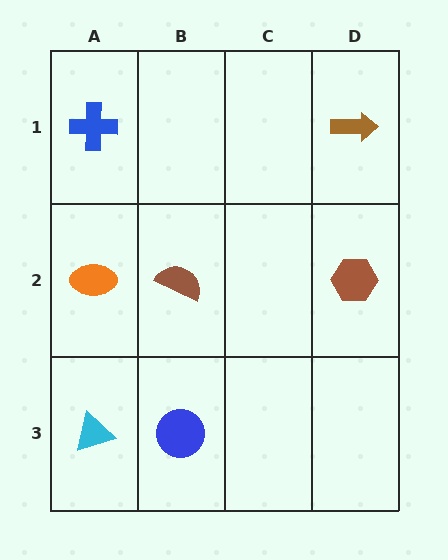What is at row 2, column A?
An orange ellipse.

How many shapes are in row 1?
2 shapes.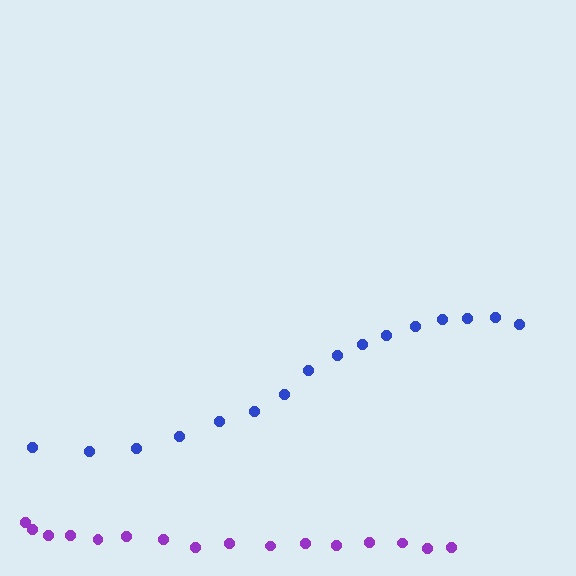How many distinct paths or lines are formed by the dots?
There are 2 distinct paths.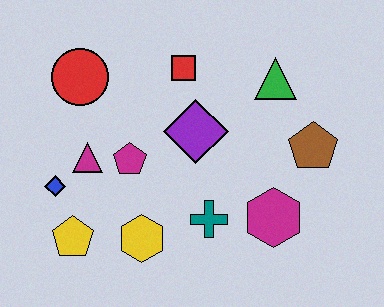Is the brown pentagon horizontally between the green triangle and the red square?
No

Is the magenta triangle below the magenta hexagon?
No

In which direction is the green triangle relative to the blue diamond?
The green triangle is to the right of the blue diamond.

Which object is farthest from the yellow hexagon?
The green triangle is farthest from the yellow hexagon.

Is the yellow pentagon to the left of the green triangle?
Yes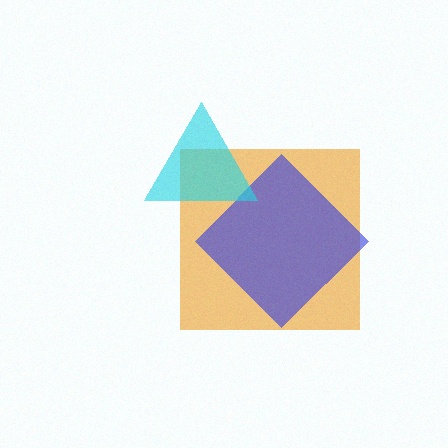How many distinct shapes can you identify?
There are 3 distinct shapes: an orange square, a blue diamond, a cyan triangle.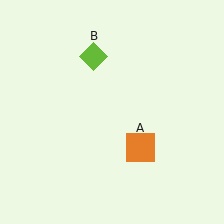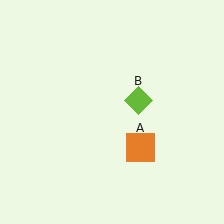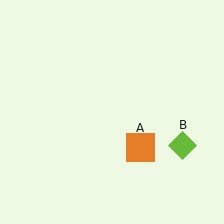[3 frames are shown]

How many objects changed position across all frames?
1 object changed position: lime diamond (object B).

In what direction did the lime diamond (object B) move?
The lime diamond (object B) moved down and to the right.